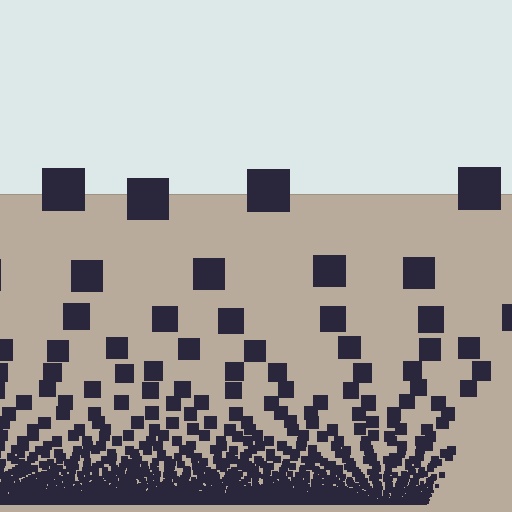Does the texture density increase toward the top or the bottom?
Density increases toward the bottom.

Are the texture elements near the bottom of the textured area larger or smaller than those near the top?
Smaller. The gradient is inverted — elements near the bottom are smaller and denser.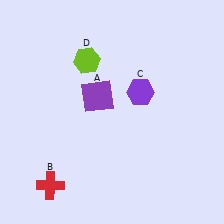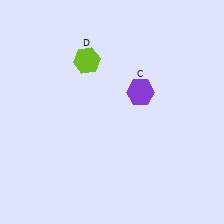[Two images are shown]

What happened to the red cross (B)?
The red cross (B) was removed in Image 2. It was in the bottom-left area of Image 1.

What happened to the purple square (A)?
The purple square (A) was removed in Image 2. It was in the top-left area of Image 1.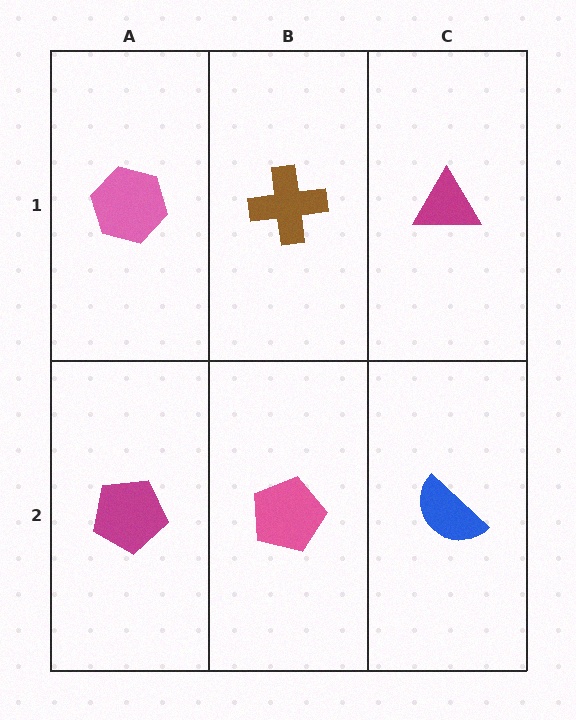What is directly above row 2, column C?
A magenta triangle.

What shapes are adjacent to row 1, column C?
A blue semicircle (row 2, column C), a brown cross (row 1, column B).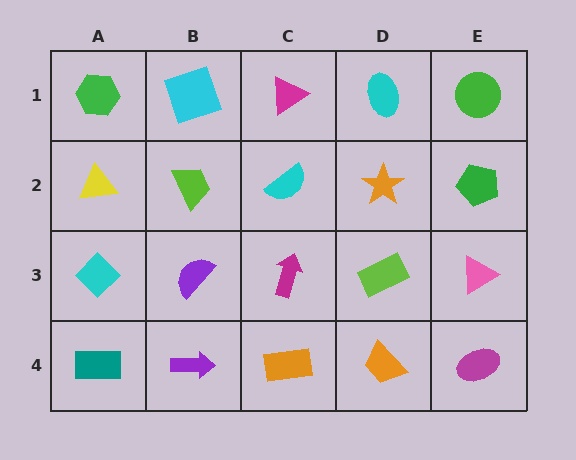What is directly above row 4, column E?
A pink triangle.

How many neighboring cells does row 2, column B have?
4.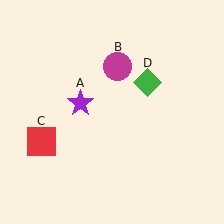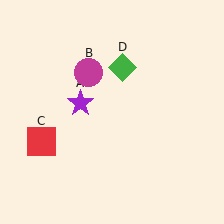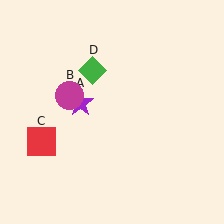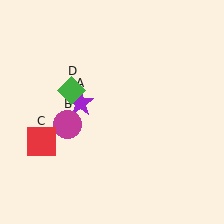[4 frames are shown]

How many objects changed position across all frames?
2 objects changed position: magenta circle (object B), green diamond (object D).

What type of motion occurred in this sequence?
The magenta circle (object B), green diamond (object D) rotated counterclockwise around the center of the scene.